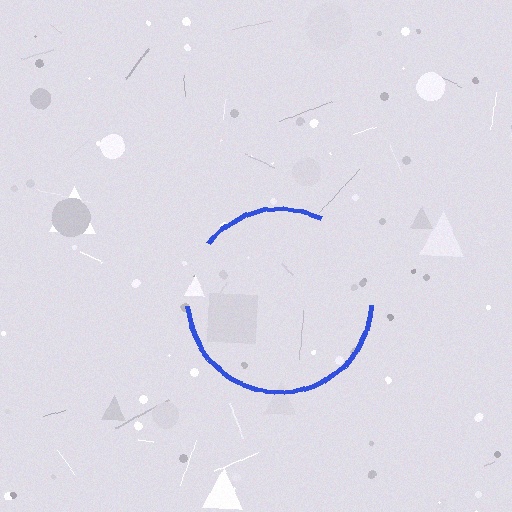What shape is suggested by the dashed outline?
The dashed outline suggests a circle.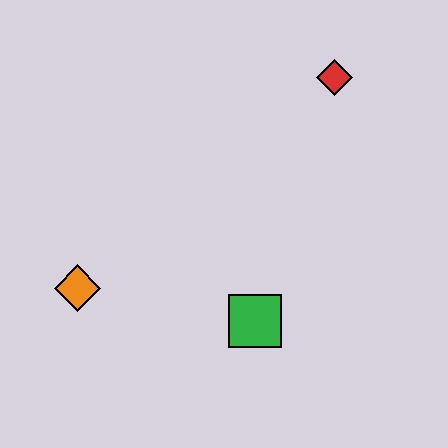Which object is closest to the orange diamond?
The green square is closest to the orange diamond.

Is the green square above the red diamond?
No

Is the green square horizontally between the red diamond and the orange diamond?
Yes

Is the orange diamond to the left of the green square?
Yes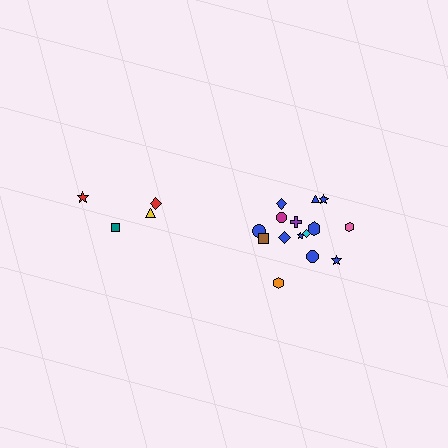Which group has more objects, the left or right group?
The right group.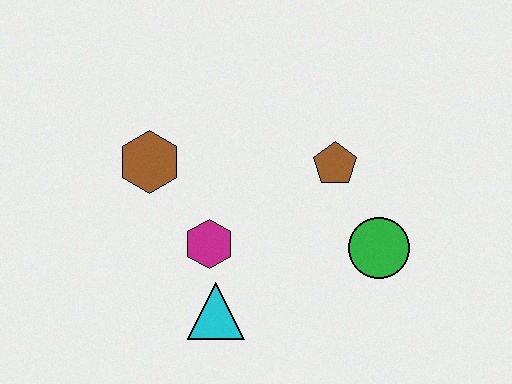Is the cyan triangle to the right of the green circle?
No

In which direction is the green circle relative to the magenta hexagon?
The green circle is to the right of the magenta hexagon.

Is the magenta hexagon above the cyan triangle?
Yes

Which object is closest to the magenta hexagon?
The cyan triangle is closest to the magenta hexagon.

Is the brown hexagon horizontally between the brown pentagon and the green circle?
No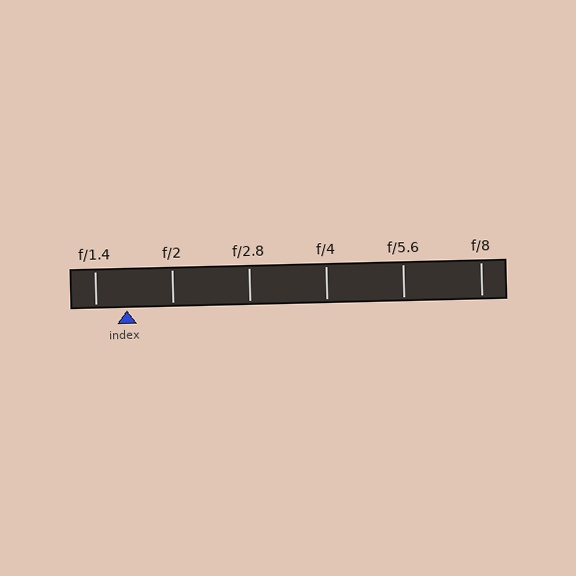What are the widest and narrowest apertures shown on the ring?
The widest aperture shown is f/1.4 and the narrowest is f/8.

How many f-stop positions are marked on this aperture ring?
There are 6 f-stop positions marked.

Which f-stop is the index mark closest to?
The index mark is closest to f/1.4.